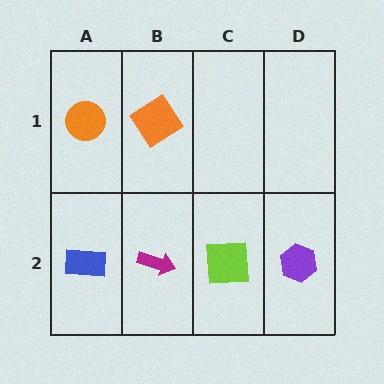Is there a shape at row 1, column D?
No, that cell is empty.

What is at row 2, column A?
A blue rectangle.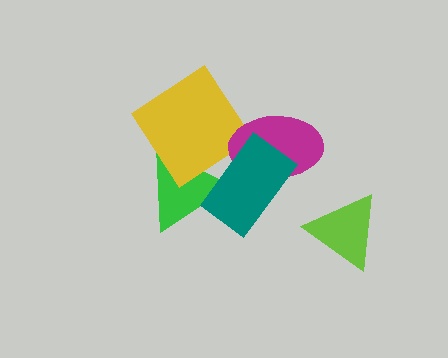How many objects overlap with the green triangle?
2 objects overlap with the green triangle.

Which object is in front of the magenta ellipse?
The teal rectangle is in front of the magenta ellipse.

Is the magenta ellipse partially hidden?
Yes, it is partially covered by another shape.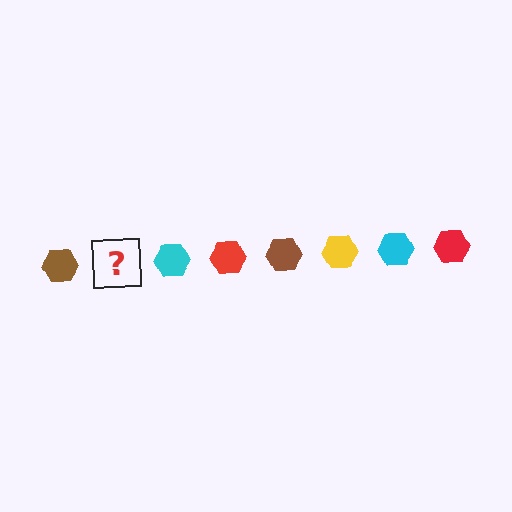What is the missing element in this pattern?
The missing element is a yellow hexagon.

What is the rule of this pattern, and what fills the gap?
The rule is that the pattern cycles through brown, yellow, cyan, red hexagons. The gap should be filled with a yellow hexagon.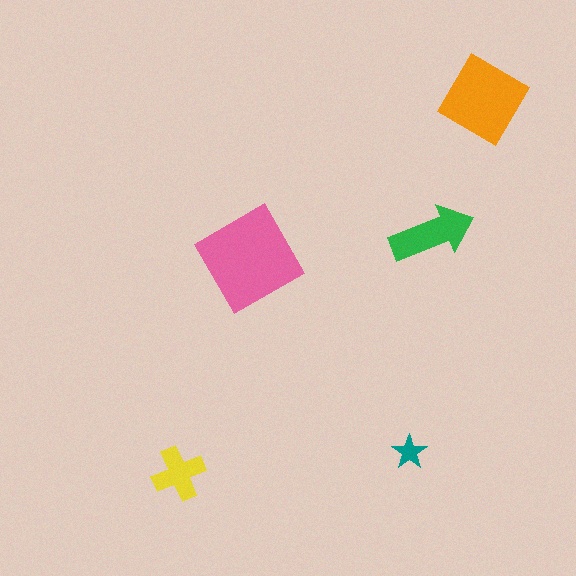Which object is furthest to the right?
The orange diamond is rightmost.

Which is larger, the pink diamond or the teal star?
The pink diamond.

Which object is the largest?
The pink diamond.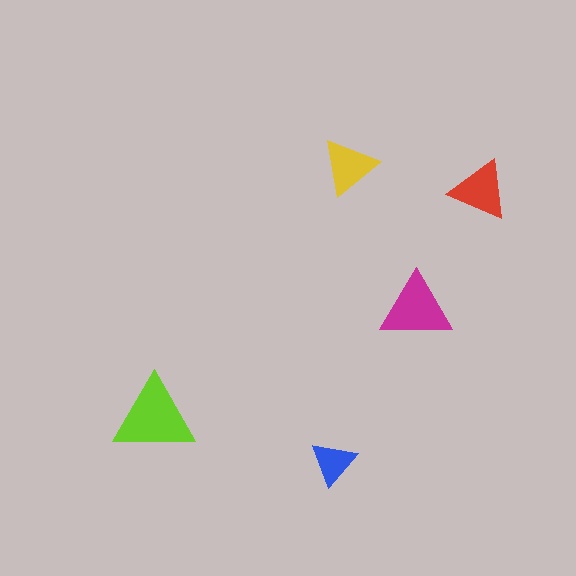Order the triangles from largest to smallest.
the lime one, the magenta one, the red one, the yellow one, the blue one.